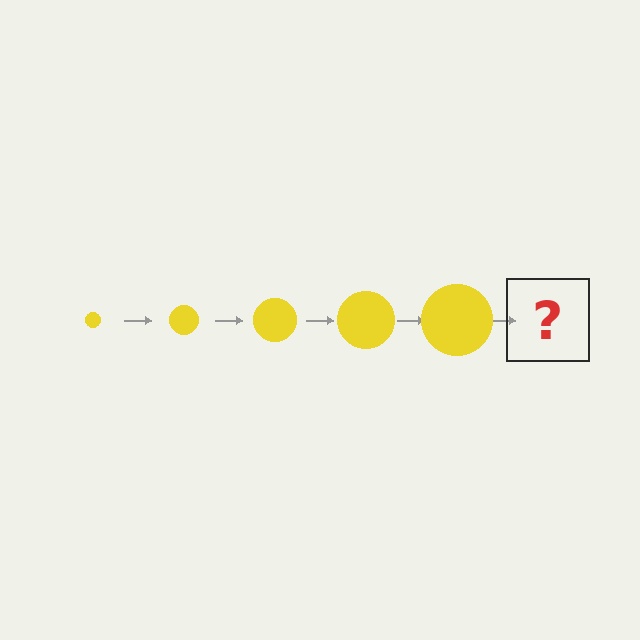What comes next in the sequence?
The next element should be a yellow circle, larger than the previous one.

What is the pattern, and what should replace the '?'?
The pattern is that the circle gets progressively larger each step. The '?' should be a yellow circle, larger than the previous one.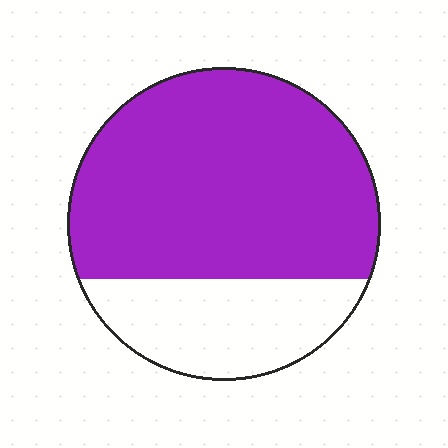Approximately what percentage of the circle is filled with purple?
Approximately 70%.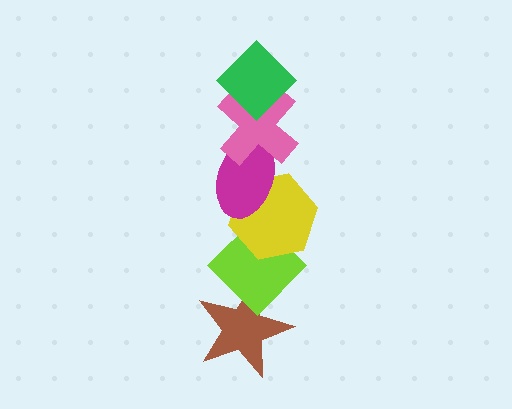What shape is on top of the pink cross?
The green diamond is on top of the pink cross.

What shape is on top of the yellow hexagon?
The magenta ellipse is on top of the yellow hexagon.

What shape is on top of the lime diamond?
The yellow hexagon is on top of the lime diamond.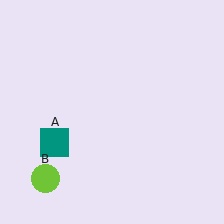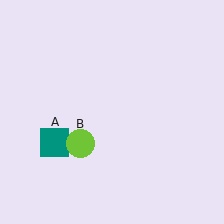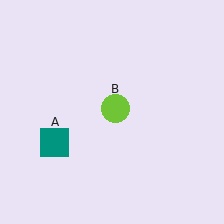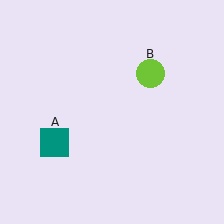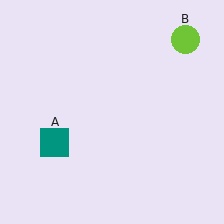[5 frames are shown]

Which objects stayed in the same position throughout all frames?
Teal square (object A) remained stationary.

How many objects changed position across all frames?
1 object changed position: lime circle (object B).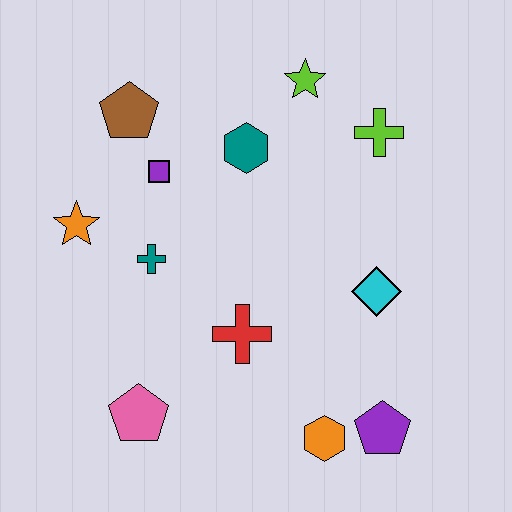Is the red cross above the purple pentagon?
Yes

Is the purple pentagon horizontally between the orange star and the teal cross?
No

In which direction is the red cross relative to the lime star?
The red cross is below the lime star.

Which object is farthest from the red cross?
The lime star is farthest from the red cross.